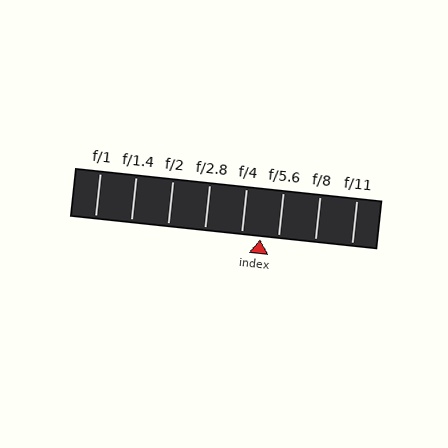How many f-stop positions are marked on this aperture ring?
There are 8 f-stop positions marked.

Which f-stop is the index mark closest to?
The index mark is closest to f/5.6.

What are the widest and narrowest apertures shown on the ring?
The widest aperture shown is f/1 and the narrowest is f/11.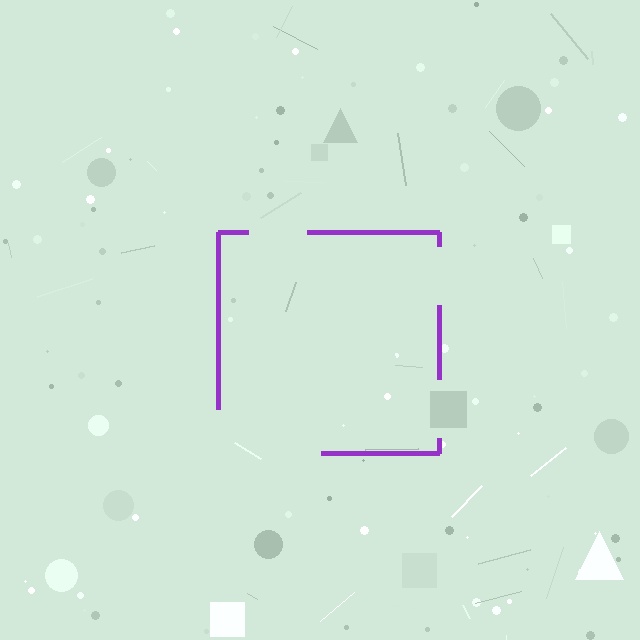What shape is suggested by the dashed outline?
The dashed outline suggests a square.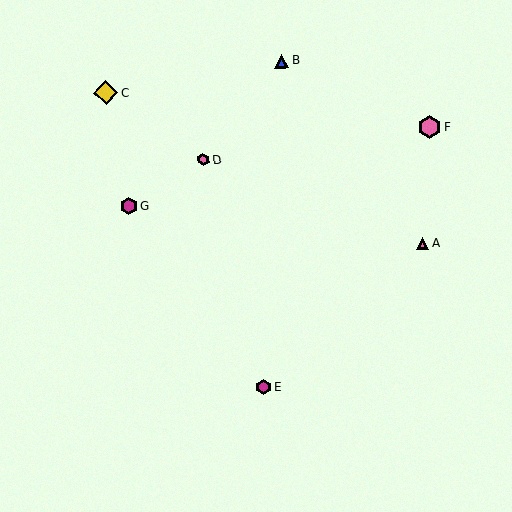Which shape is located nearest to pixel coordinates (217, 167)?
The pink hexagon (labeled D) at (203, 160) is nearest to that location.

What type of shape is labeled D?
Shape D is a pink hexagon.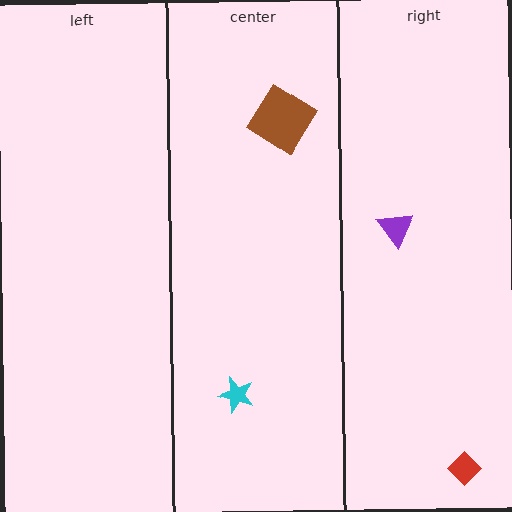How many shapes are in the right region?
2.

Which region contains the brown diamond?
The center region.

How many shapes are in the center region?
2.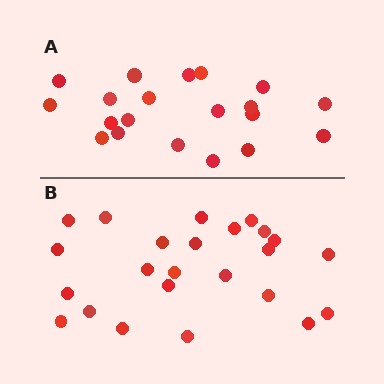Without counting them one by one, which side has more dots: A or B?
Region B (the bottom region) has more dots.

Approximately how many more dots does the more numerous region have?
Region B has about 4 more dots than region A.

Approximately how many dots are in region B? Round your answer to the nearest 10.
About 20 dots. (The exact count is 24, which rounds to 20.)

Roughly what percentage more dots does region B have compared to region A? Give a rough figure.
About 20% more.